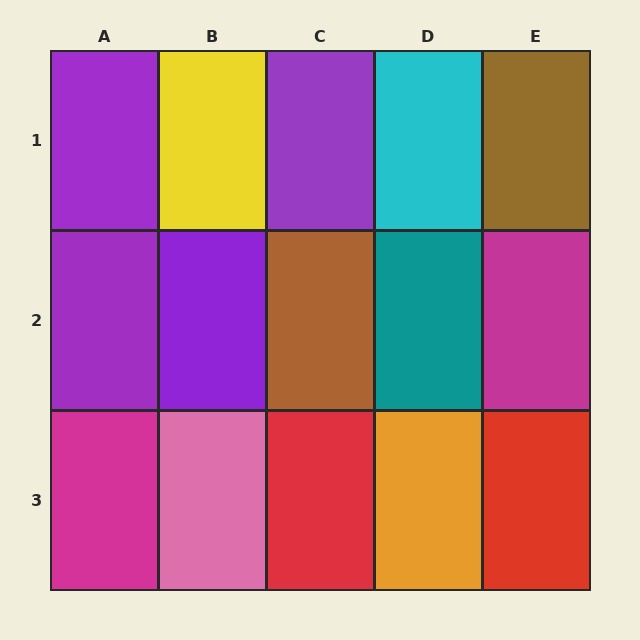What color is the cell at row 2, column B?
Purple.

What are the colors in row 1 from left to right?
Purple, yellow, purple, cyan, brown.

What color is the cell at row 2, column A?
Purple.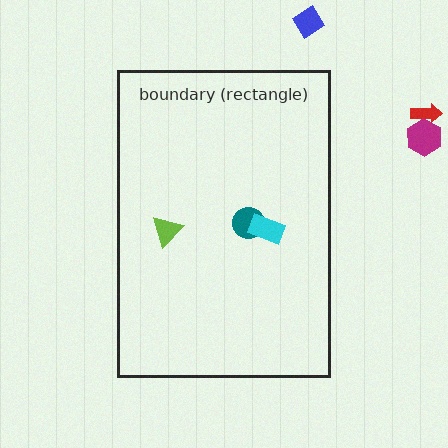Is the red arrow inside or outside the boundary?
Outside.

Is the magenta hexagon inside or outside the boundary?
Outside.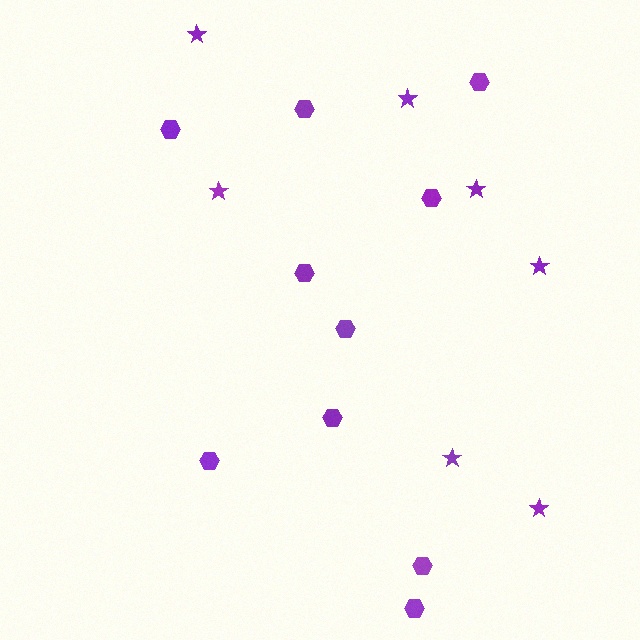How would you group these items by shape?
There are 2 groups: one group of hexagons (10) and one group of stars (7).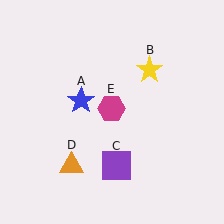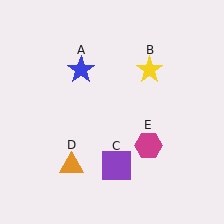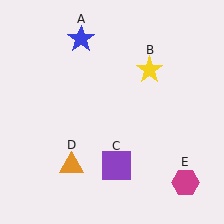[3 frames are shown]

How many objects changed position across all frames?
2 objects changed position: blue star (object A), magenta hexagon (object E).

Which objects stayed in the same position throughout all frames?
Yellow star (object B) and purple square (object C) and orange triangle (object D) remained stationary.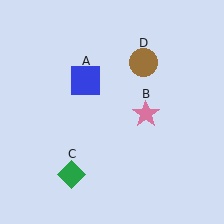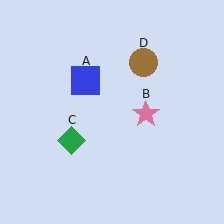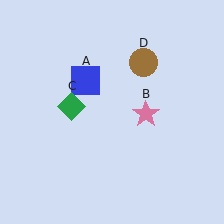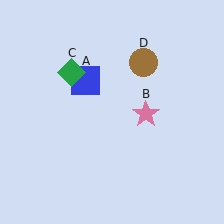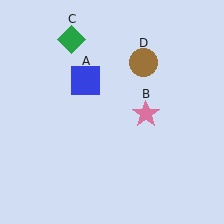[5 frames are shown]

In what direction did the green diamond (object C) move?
The green diamond (object C) moved up.